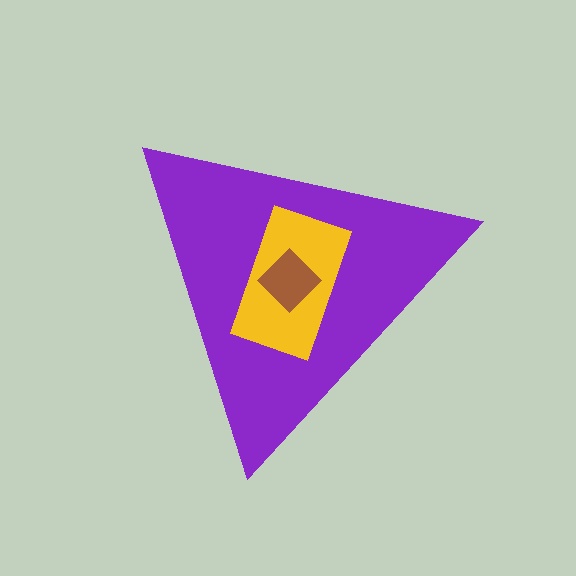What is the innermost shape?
The brown diamond.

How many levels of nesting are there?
3.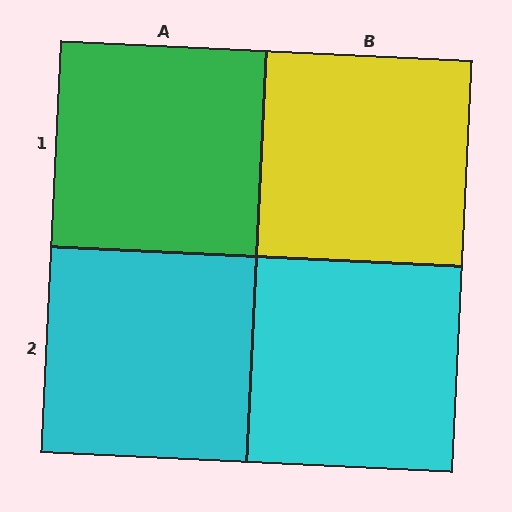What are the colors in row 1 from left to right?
Green, yellow.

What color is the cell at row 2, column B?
Cyan.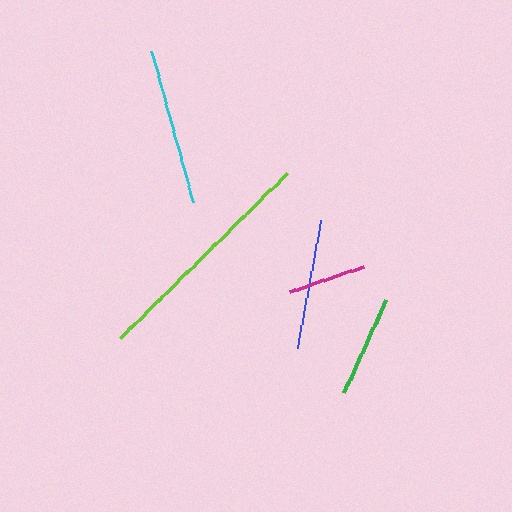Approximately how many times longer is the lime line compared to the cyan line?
The lime line is approximately 1.5 times the length of the cyan line.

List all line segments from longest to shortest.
From longest to shortest: lime, cyan, blue, green, magenta.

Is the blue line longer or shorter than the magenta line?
The blue line is longer than the magenta line.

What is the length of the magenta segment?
The magenta segment is approximately 78 pixels long.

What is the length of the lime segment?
The lime segment is approximately 235 pixels long.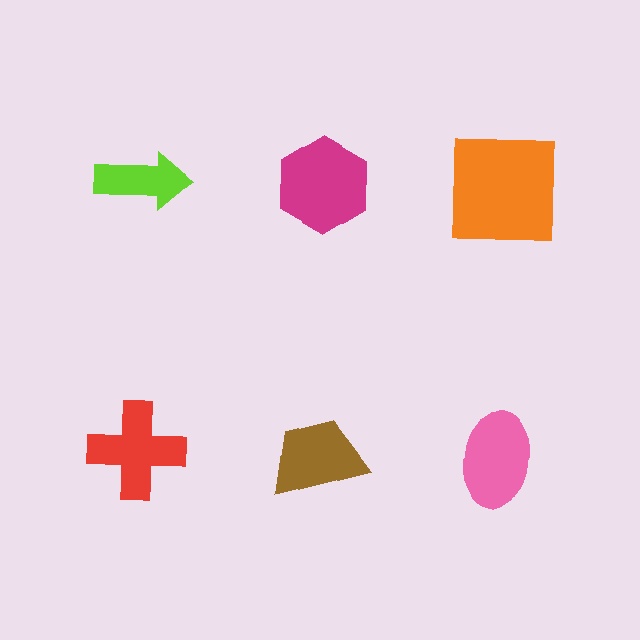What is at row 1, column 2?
A magenta hexagon.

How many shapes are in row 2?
3 shapes.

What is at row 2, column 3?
A pink ellipse.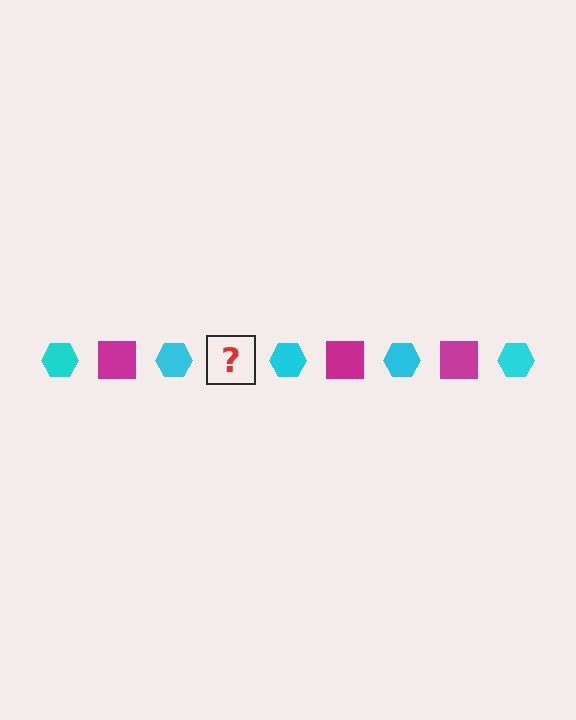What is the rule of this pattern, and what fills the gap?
The rule is that the pattern alternates between cyan hexagon and magenta square. The gap should be filled with a magenta square.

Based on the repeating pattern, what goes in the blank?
The blank should be a magenta square.